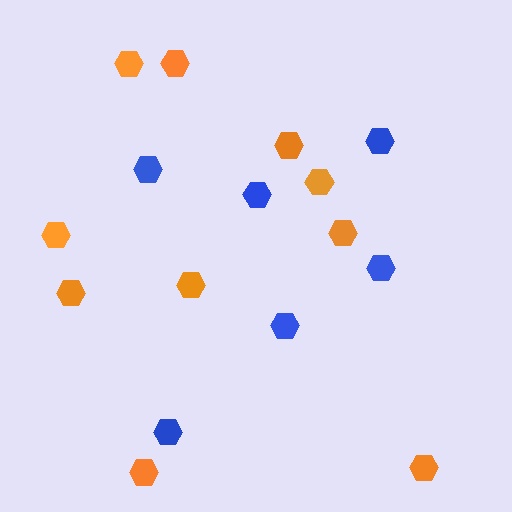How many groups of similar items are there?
There are 2 groups: one group of blue hexagons (6) and one group of orange hexagons (10).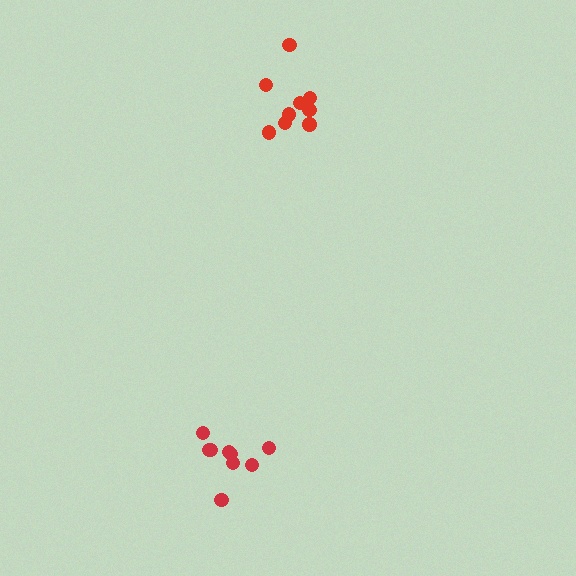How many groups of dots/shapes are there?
There are 2 groups.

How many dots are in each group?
Group 1: 9 dots, Group 2: 9 dots (18 total).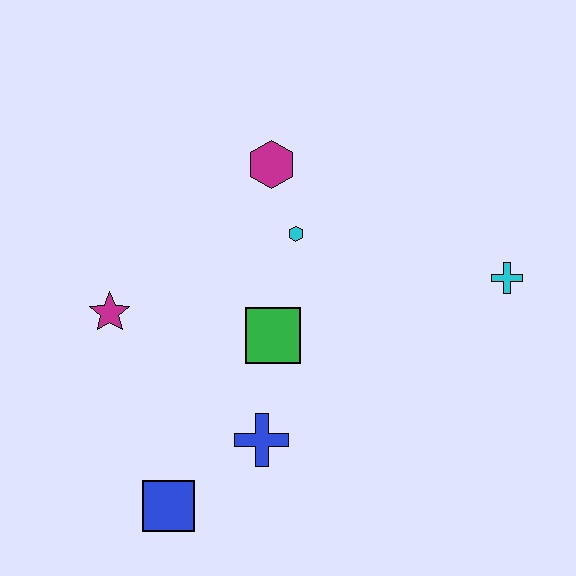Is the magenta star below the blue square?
No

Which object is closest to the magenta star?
The green square is closest to the magenta star.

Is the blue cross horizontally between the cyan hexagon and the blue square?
Yes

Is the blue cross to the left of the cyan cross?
Yes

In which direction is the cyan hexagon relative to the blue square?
The cyan hexagon is above the blue square.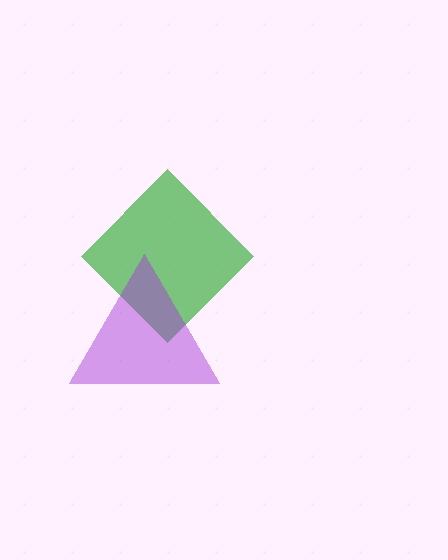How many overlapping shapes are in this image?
There are 2 overlapping shapes in the image.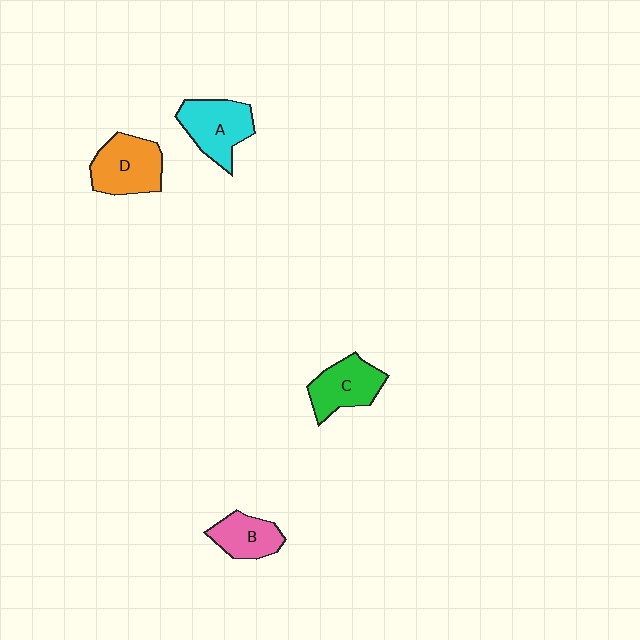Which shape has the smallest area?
Shape B (pink).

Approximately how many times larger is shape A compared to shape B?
Approximately 1.4 times.